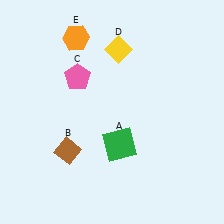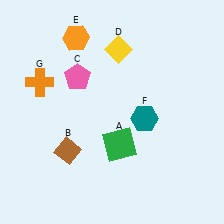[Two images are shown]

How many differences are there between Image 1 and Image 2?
There are 2 differences between the two images.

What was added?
A teal hexagon (F), an orange cross (G) were added in Image 2.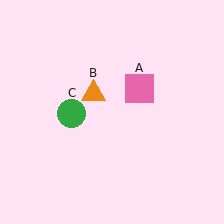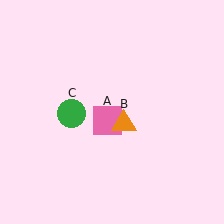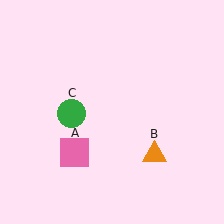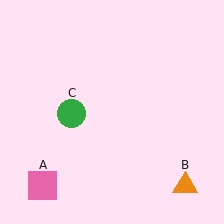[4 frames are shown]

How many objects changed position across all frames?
2 objects changed position: pink square (object A), orange triangle (object B).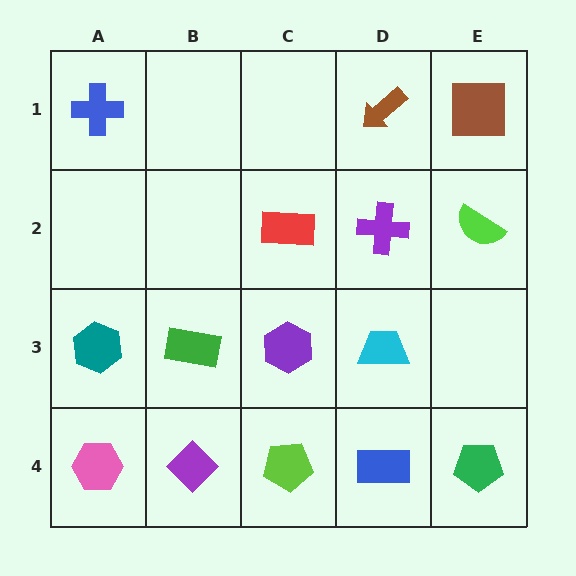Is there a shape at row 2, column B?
No, that cell is empty.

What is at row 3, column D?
A cyan trapezoid.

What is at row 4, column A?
A pink hexagon.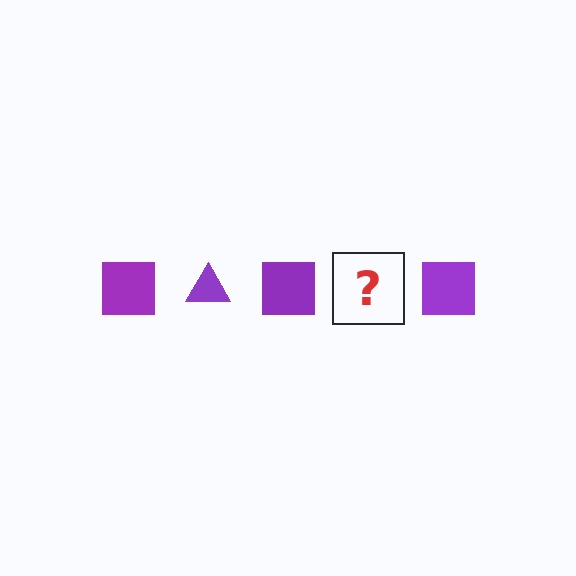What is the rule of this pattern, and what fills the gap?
The rule is that the pattern cycles through square, triangle shapes in purple. The gap should be filled with a purple triangle.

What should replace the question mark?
The question mark should be replaced with a purple triangle.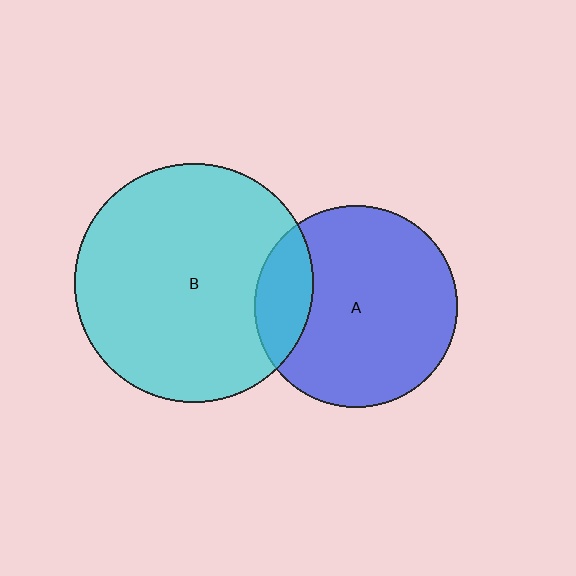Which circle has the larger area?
Circle B (cyan).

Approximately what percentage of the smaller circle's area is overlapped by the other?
Approximately 20%.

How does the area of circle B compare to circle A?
Approximately 1.4 times.